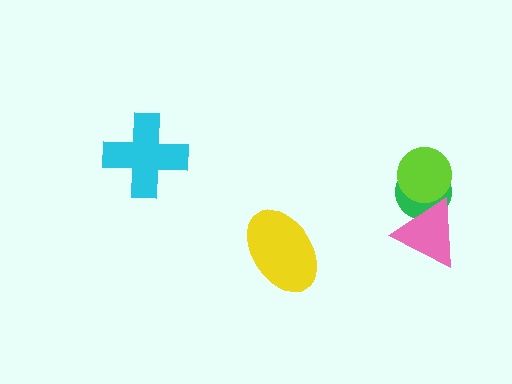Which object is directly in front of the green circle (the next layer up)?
The pink triangle is directly in front of the green circle.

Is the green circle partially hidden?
Yes, it is partially covered by another shape.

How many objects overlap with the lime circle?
2 objects overlap with the lime circle.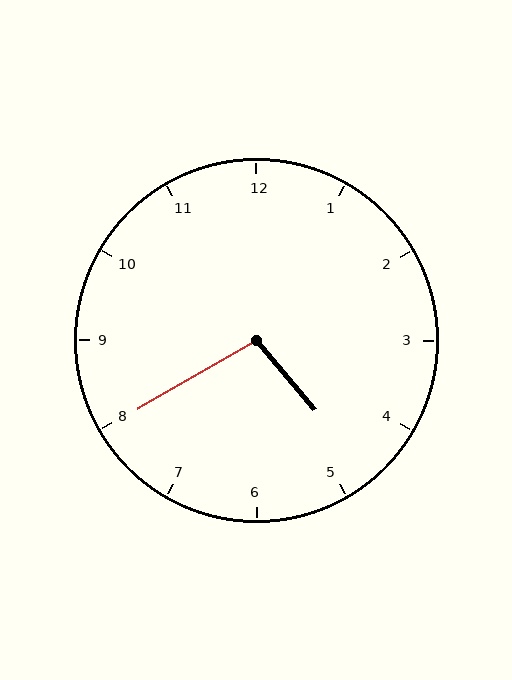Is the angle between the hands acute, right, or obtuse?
It is obtuse.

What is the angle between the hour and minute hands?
Approximately 100 degrees.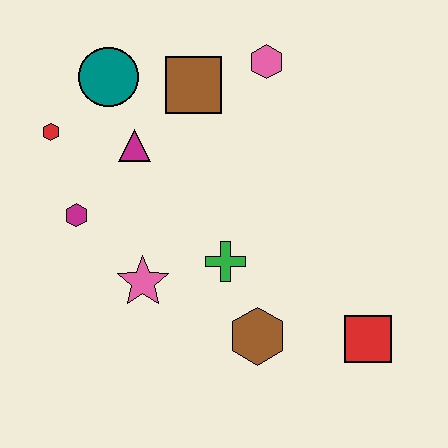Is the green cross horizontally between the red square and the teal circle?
Yes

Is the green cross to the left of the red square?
Yes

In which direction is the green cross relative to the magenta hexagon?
The green cross is to the right of the magenta hexagon.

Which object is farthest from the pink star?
The pink hexagon is farthest from the pink star.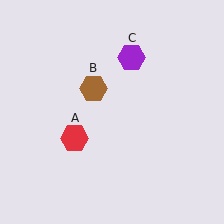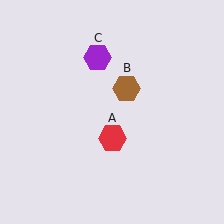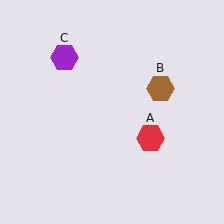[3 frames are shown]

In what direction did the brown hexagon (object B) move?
The brown hexagon (object B) moved right.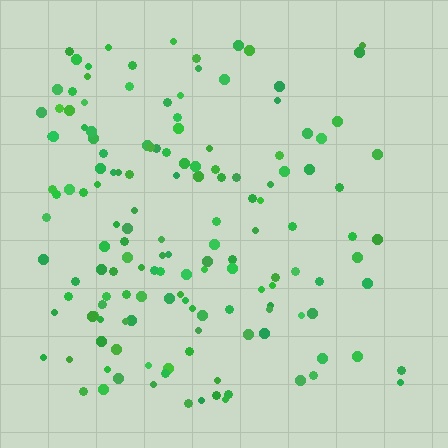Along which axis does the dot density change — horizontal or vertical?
Horizontal.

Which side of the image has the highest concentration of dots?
The left.